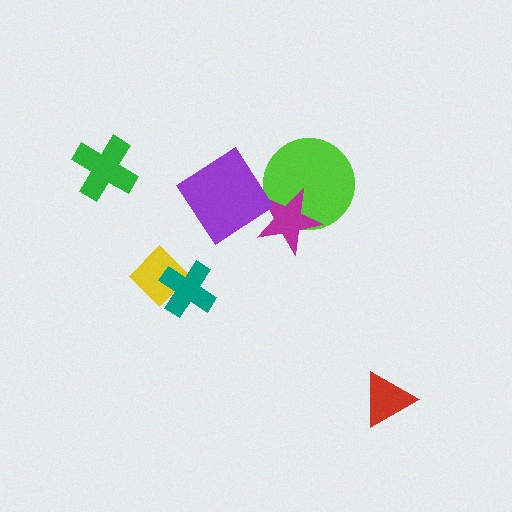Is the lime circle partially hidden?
Yes, it is partially covered by another shape.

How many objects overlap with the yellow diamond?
1 object overlaps with the yellow diamond.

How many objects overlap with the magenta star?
1 object overlaps with the magenta star.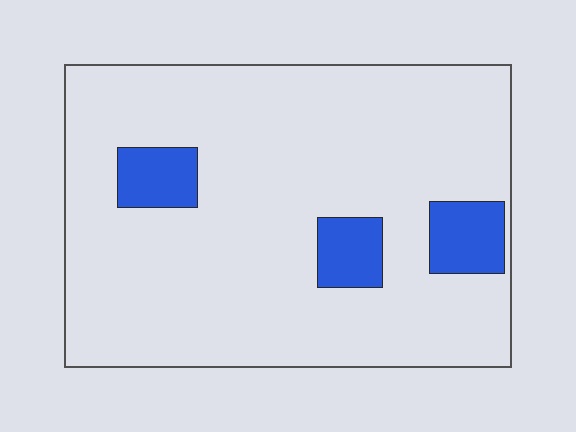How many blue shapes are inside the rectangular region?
3.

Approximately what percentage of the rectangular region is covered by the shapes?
Approximately 10%.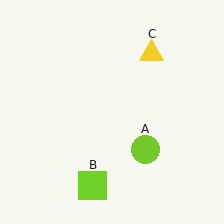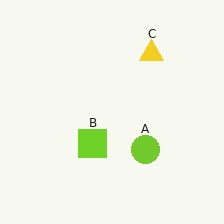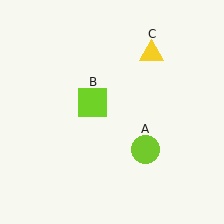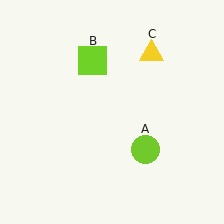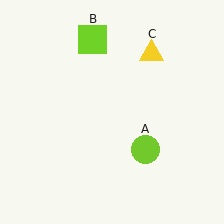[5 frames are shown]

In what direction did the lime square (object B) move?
The lime square (object B) moved up.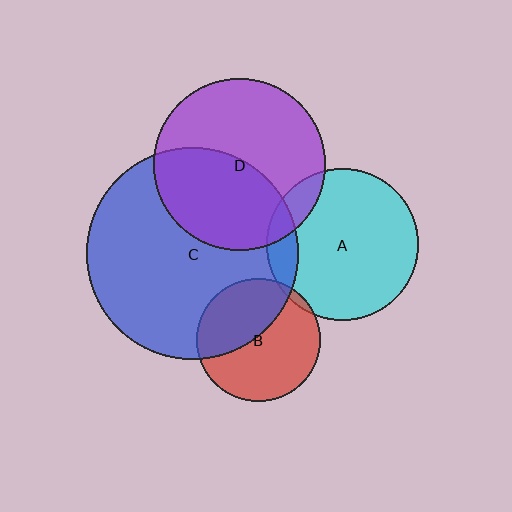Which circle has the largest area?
Circle C (blue).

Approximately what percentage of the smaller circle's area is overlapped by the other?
Approximately 45%.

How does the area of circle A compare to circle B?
Approximately 1.5 times.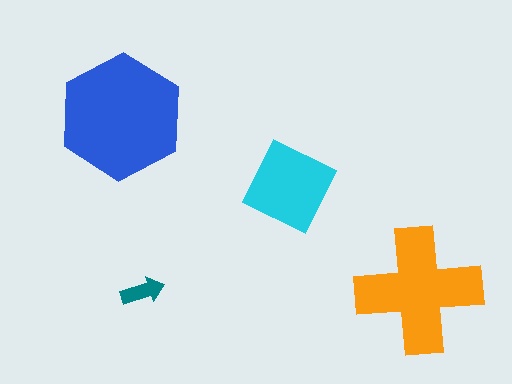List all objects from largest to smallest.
The blue hexagon, the orange cross, the cyan diamond, the teal arrow.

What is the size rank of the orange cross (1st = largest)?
2nd.